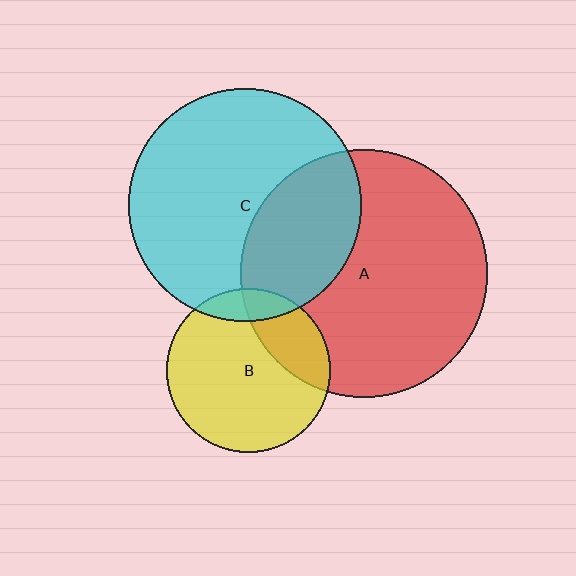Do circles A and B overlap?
Yes.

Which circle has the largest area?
Circle A (red).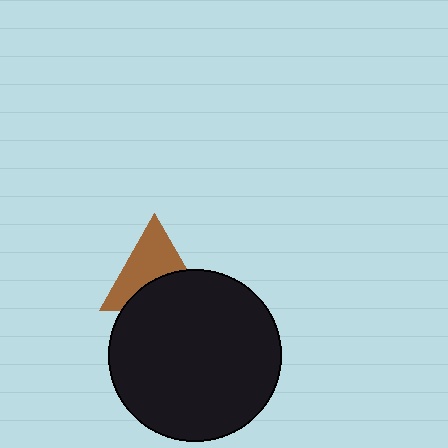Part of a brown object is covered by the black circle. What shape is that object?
It is a triangle.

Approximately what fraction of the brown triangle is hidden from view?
Roughly 44% of the brown triangle is hidden behind the black circle.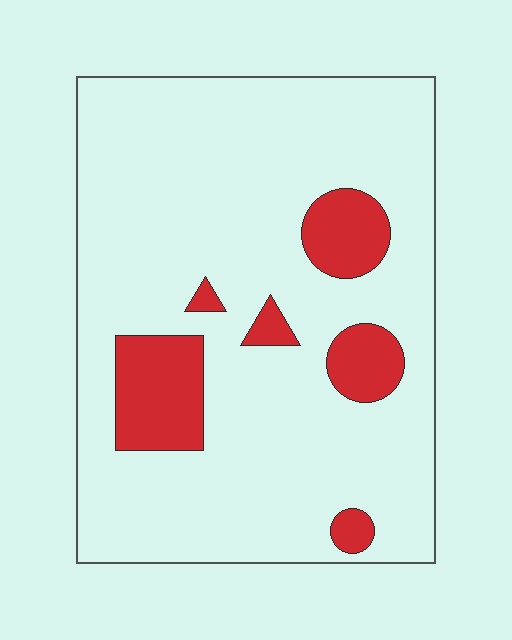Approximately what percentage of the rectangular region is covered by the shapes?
Approximately 15%.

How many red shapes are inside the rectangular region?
6.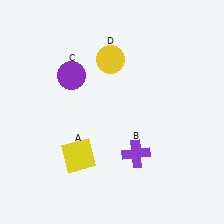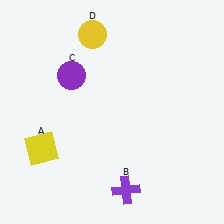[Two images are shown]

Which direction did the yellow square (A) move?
The yellow square (A) moved left.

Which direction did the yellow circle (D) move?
The yellow circle (D) moved up.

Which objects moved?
The objects that moved are: the yellow square (A), the purple cross (B), the yellow circle (D).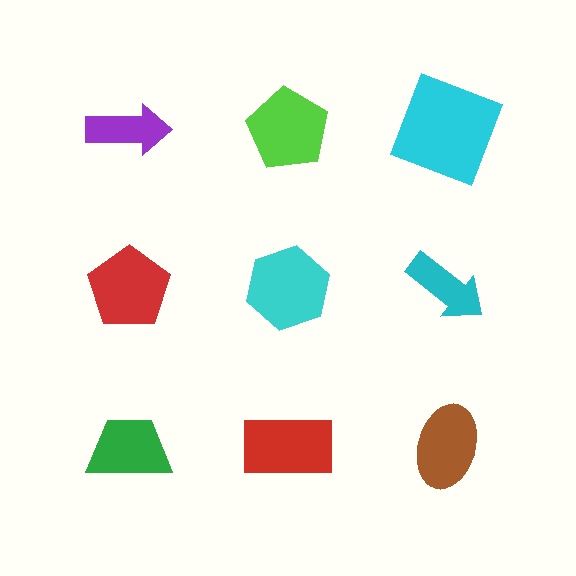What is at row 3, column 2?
A red rectangle.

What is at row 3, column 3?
A brown ellipse.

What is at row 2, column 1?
A red pentagon.